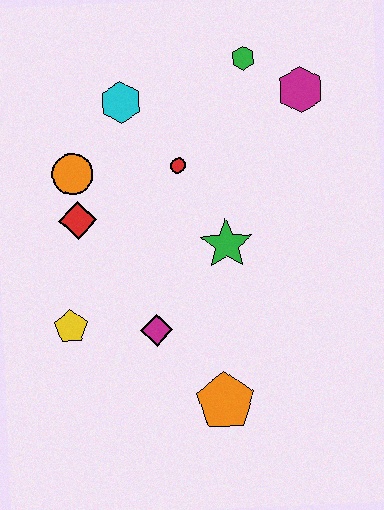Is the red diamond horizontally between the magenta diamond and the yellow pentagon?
Yes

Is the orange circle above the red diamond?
Yes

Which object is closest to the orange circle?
The red diamond is closest to the orange circle.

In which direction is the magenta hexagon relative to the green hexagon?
The magenta hexagon is to the right of the green hexagon.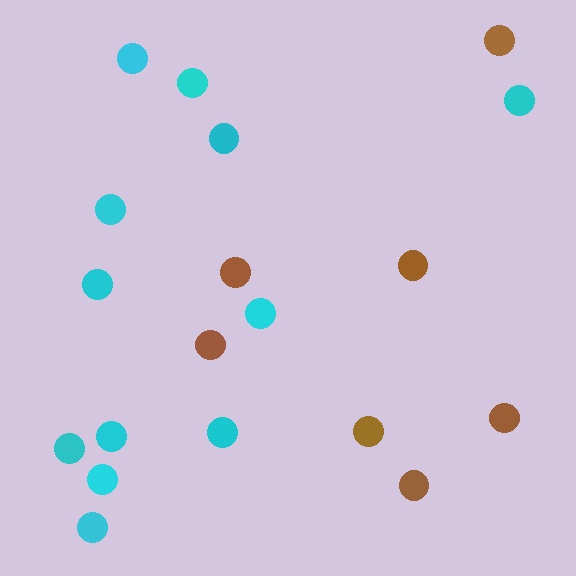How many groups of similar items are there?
There are 2 groups: one group of brown circles (7) and one group of cyan circles (12).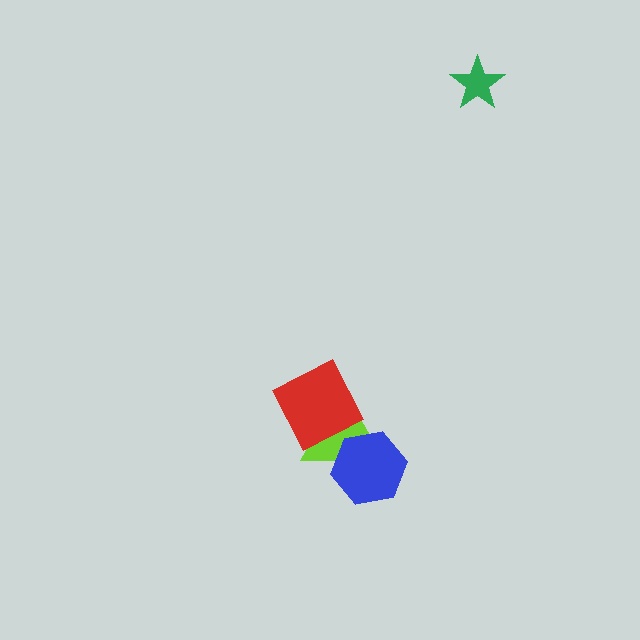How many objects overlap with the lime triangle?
2 objects overlap with the lime triangle.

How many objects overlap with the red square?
1 object overlaps with the red square.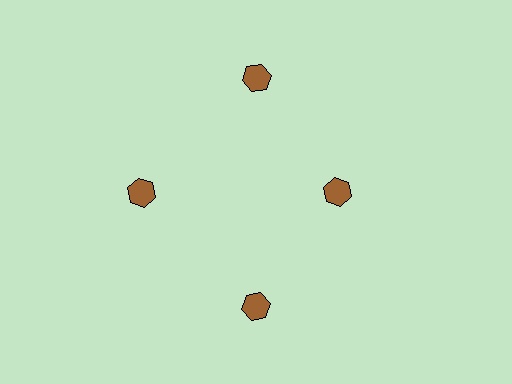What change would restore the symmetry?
The symmetry would be restored by moving it outward, back onto the ring so that all 4 hexagons sit at equal angles and equal distance from the center.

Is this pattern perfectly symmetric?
No. The 4 brown hexagons are arranged in a ring, but one element near the 3 o'clock position is pulled inward toward the center, breaking the 4-fold rotational symmetry.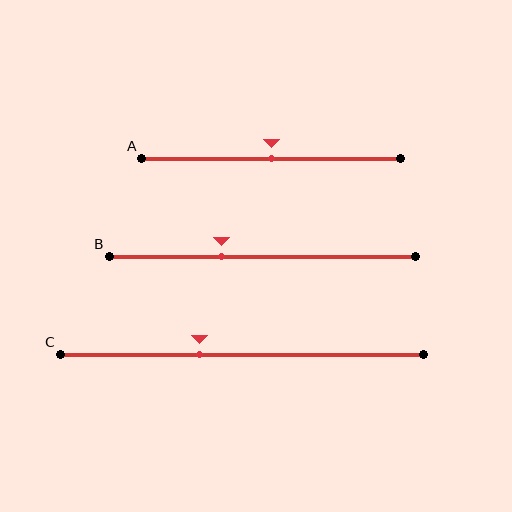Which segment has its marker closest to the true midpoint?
Segment A has its marker closest to the true midpoint.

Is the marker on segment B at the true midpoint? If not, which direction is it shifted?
No, the marker on segment B is shifted to the left by about 14% of the segment length.